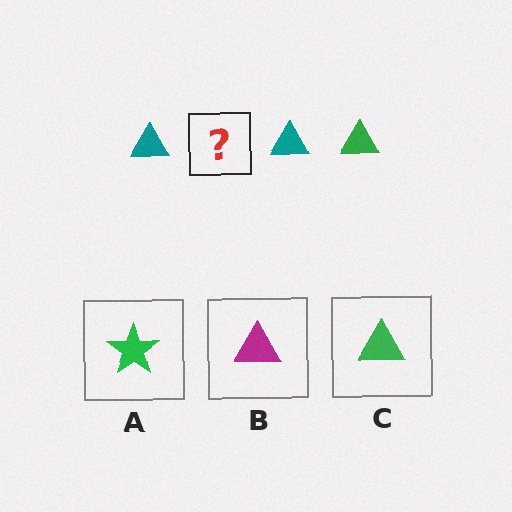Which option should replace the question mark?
Option C.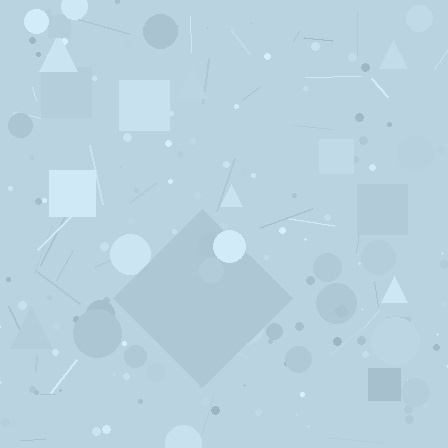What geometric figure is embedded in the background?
A diamond is embedded in the background.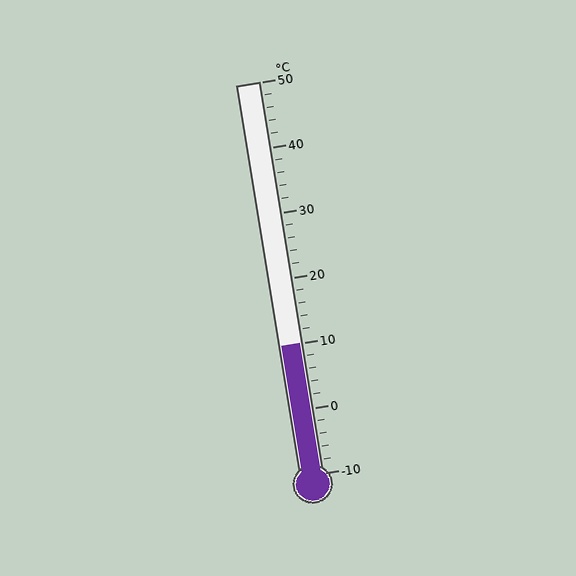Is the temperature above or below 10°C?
The temperature is at 10°C.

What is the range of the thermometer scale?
The thermometer scale ranges from -10°C to 50°C.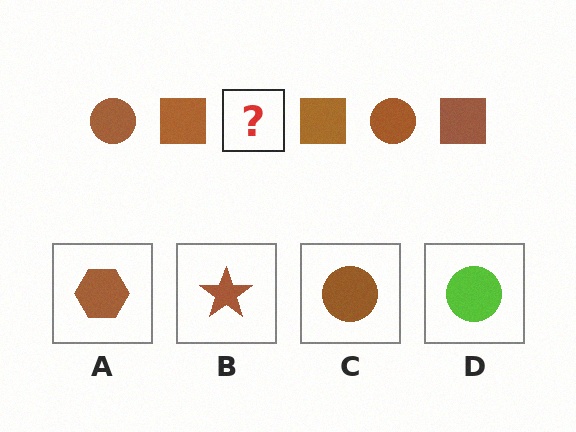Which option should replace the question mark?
Option C.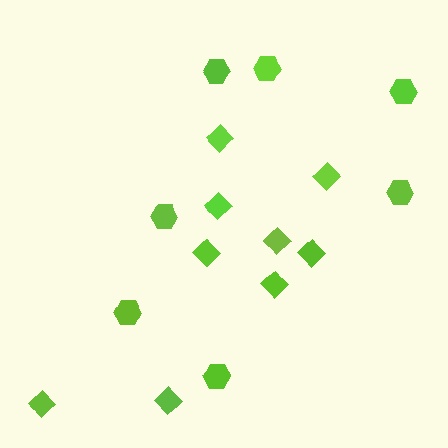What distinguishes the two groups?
There are 2 groups: one group of diamonds (9) and one group of hexagons (7).